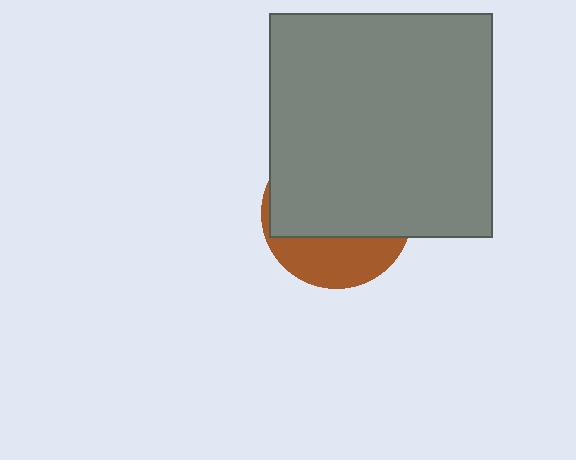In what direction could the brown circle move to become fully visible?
The brown circle could move down. That would shift it out from behind the gray square entirely.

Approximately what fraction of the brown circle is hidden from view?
Roughly 68% of the brown circle is hidden behind the gray square.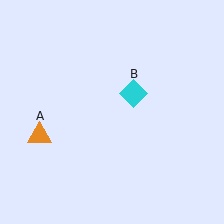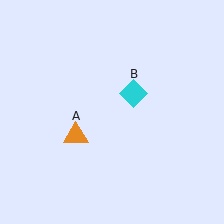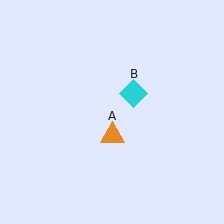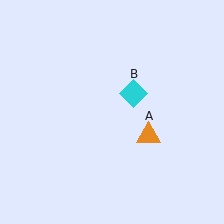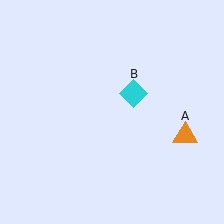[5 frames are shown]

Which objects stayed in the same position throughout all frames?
Cyan diamond (object B) remained stationary.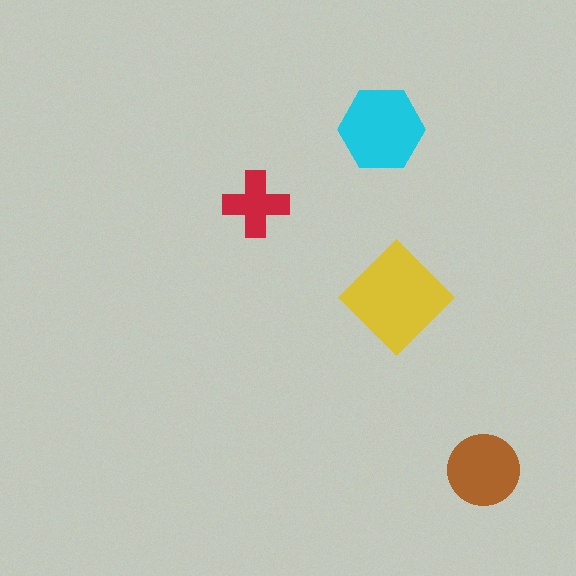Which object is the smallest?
The red cross.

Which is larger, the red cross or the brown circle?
The brown circle.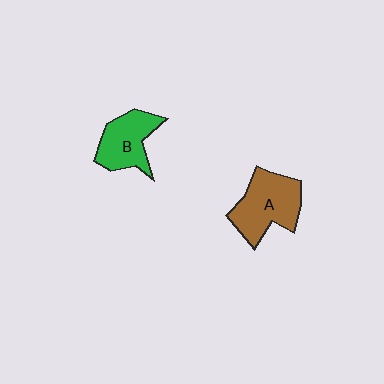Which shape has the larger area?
Shape A (brown).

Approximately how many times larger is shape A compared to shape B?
Approximately 1.3 times.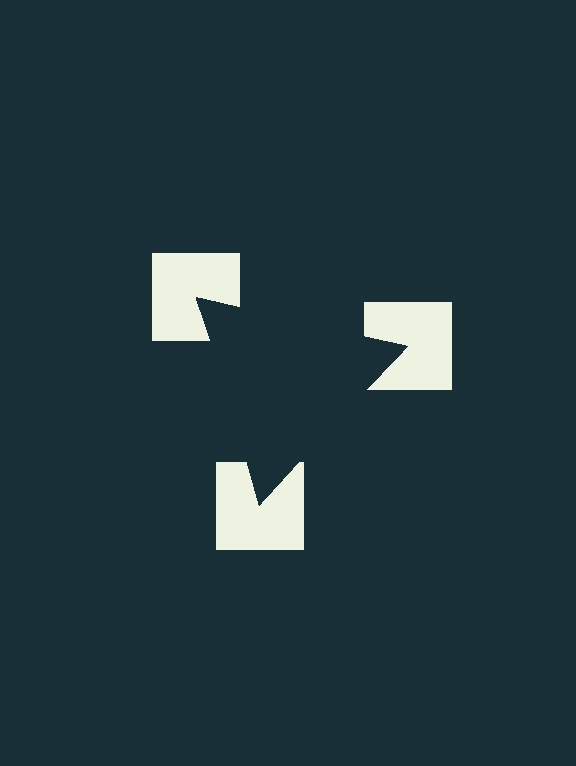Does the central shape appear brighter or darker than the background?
It typically appears slightly darker than the background, even though no actual brightness change is drawn.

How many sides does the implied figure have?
3 sides.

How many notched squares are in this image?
There are 3 — one at each vertex of the illusory triangle.